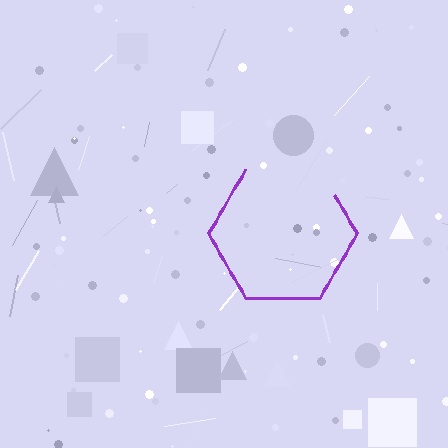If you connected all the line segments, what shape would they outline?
They would outline a hexagon.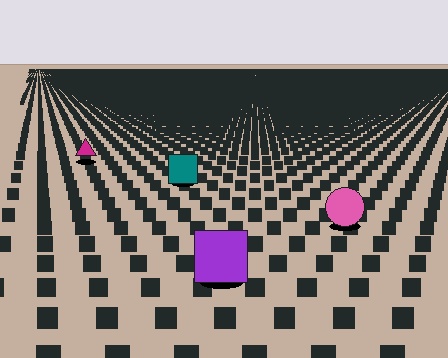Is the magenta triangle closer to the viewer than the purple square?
No. The purple square is closer — you can tell from the texture gradient: the ground texture is coarser near it.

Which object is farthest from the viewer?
The magenta triangle is farthest from the viewer. It appears smaller and the ground texture around it is denser.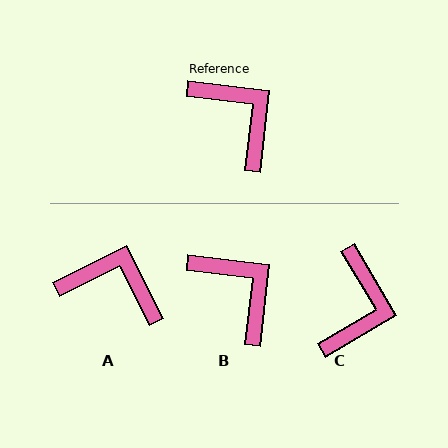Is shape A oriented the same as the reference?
No, it is off by about 34 degrees.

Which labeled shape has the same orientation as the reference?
B.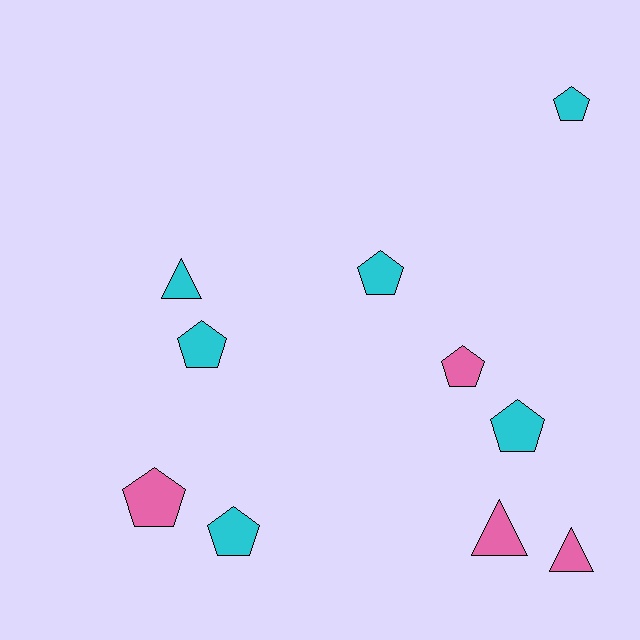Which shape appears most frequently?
Pentagon, with 7 objects.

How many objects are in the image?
There are 10 objects.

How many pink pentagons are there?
There are 2 pink pentagons.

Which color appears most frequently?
Cyan, with 6 objects.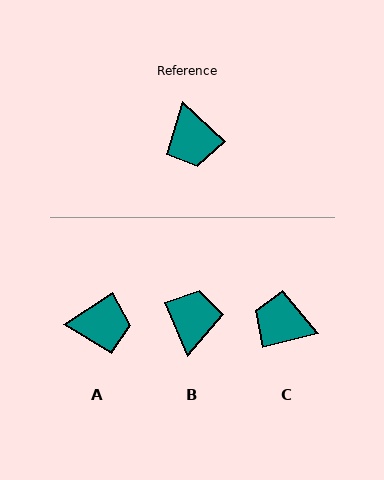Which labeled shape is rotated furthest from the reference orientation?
B, about 156 degrees away.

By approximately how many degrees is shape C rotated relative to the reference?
Approximately 123 degrees clockwise.